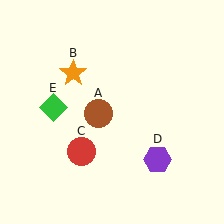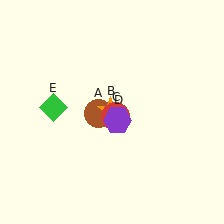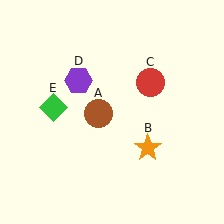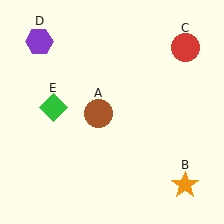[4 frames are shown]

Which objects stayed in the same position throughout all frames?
Brown circle (object A) and green diamond (object E) remained stationary.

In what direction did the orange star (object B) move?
The orange star (object B) moved down and to the right.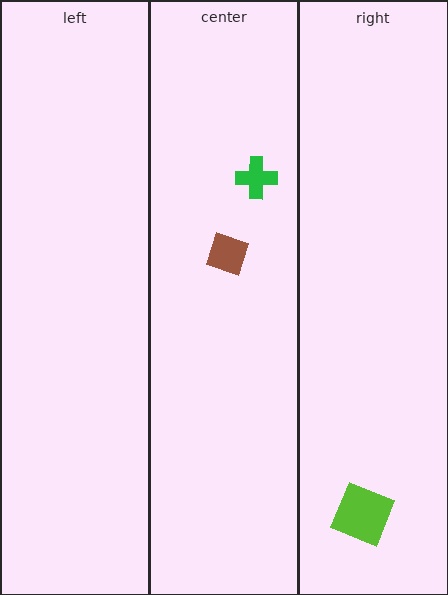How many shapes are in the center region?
2.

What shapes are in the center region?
The brown diamond, the green cross.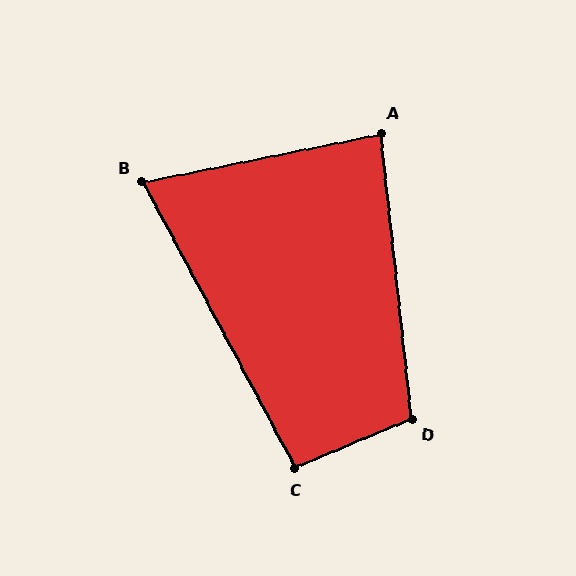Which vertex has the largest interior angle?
D, at approximately 107 degrees.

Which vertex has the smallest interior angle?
B, at approximately 73 degrees.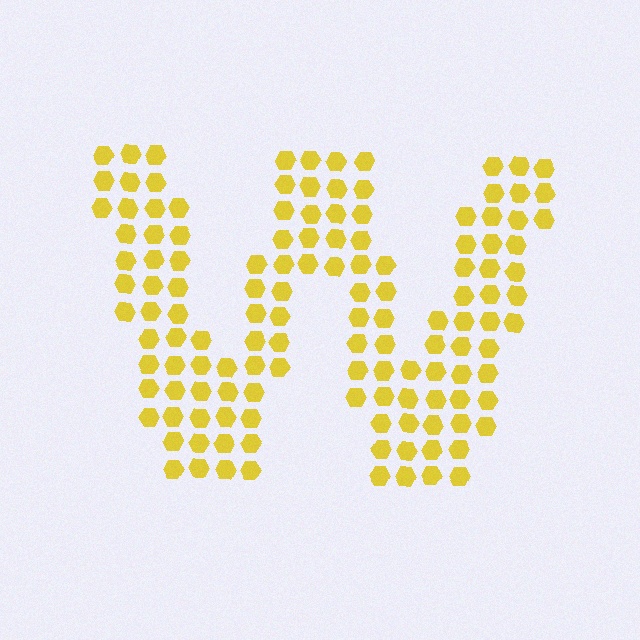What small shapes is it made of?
It is made of small hexagons.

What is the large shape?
The large shape is the letter W.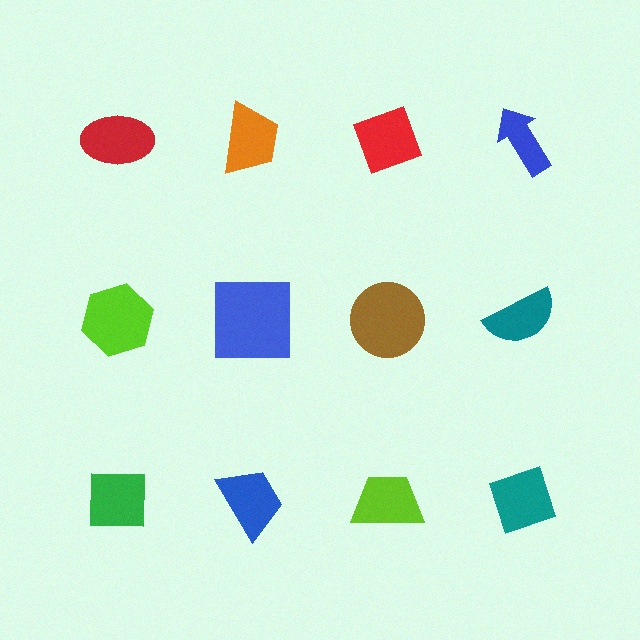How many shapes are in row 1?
4 shapes.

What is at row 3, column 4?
A teal diamond.